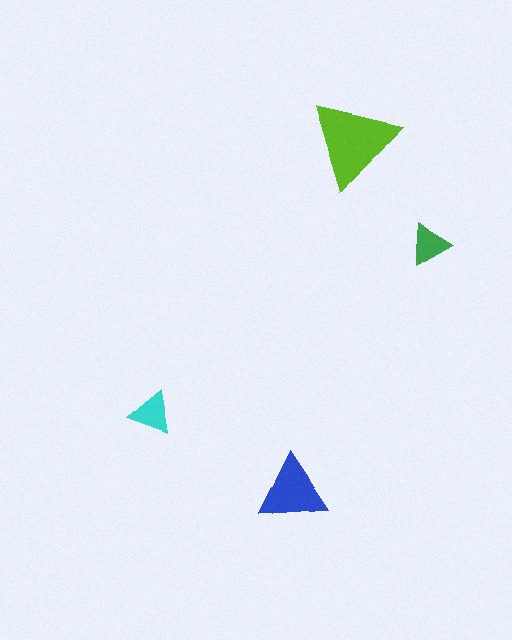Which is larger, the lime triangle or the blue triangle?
The lime one.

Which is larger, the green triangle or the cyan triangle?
The cyan one.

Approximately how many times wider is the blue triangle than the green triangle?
About 1.5 times wider.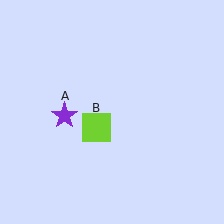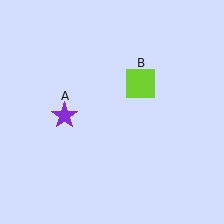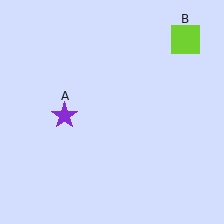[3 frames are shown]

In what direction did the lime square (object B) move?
The lime square (object B) moved up and to the right.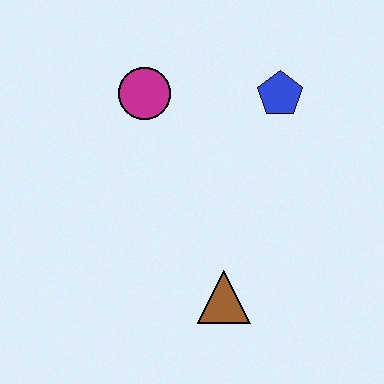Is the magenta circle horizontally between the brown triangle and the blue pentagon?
No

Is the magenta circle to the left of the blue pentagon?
Yes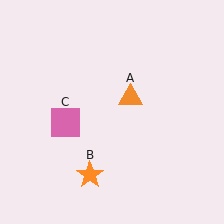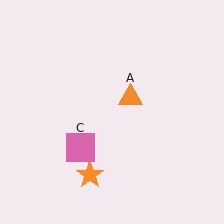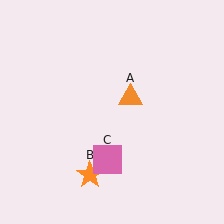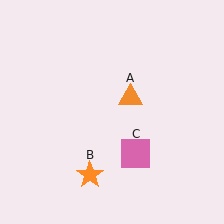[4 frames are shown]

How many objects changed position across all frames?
1 object changed position: pink square (object C).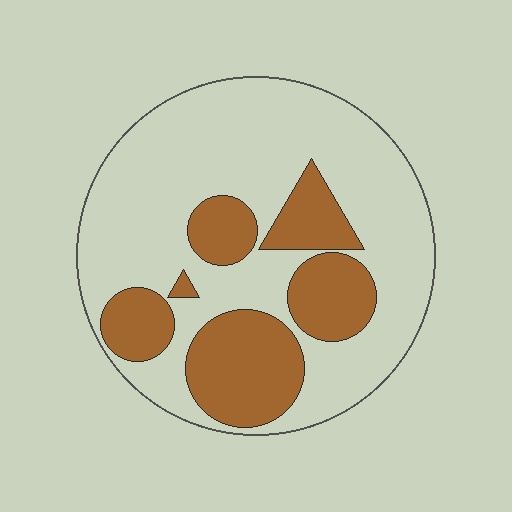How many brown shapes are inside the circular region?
6.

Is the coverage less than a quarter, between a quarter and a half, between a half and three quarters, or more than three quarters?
Between a quarter and a half.